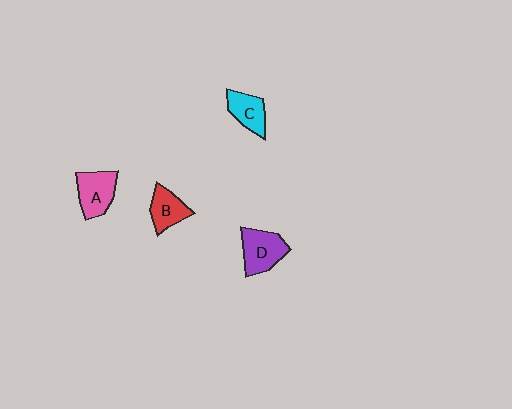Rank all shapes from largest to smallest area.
From largest to smallest: D (purple), A (pink), B (red), C (cyan).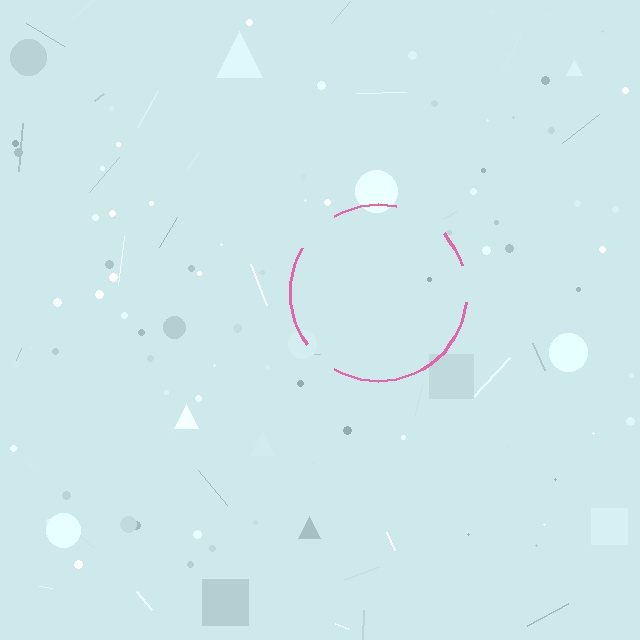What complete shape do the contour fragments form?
The contour fragments form a circle.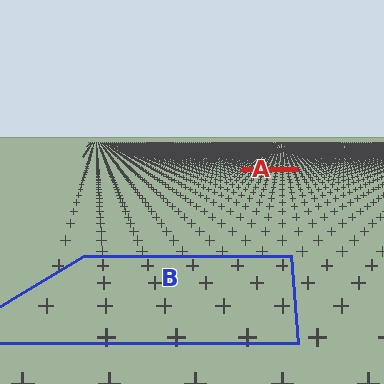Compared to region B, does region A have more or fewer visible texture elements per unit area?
Region A has more texture elements per unit area — they are packed more densely because it is farther away.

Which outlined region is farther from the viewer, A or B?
Region A is farther from the viewer — the texture elements inside it appear smaller and more densely packed.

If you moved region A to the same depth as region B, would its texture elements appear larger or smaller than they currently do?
They would appear larger. At a closer depth, the same texture elements are projected at a bigger on-screen size.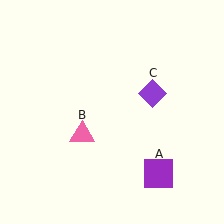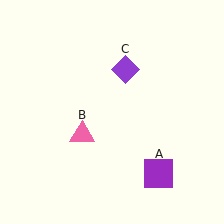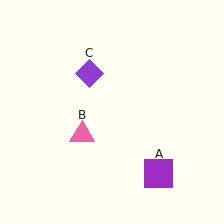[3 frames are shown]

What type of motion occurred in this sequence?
The purple diamond (object C) rotated counterclockwise around the center of the scene.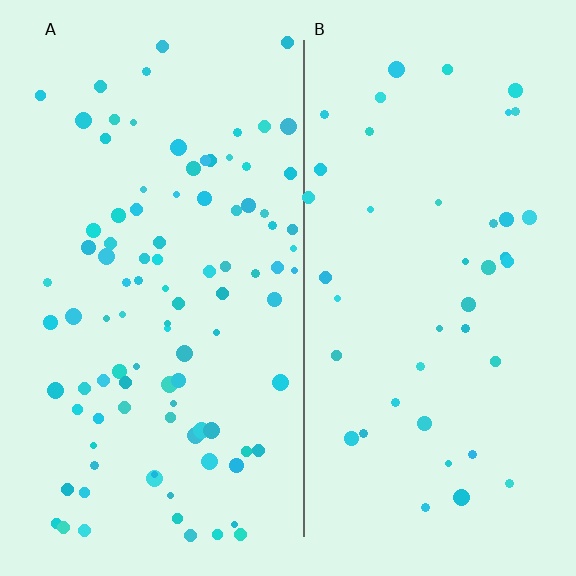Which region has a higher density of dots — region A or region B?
A (the left).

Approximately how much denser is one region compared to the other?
Approximately 2.3× — region A over region B.